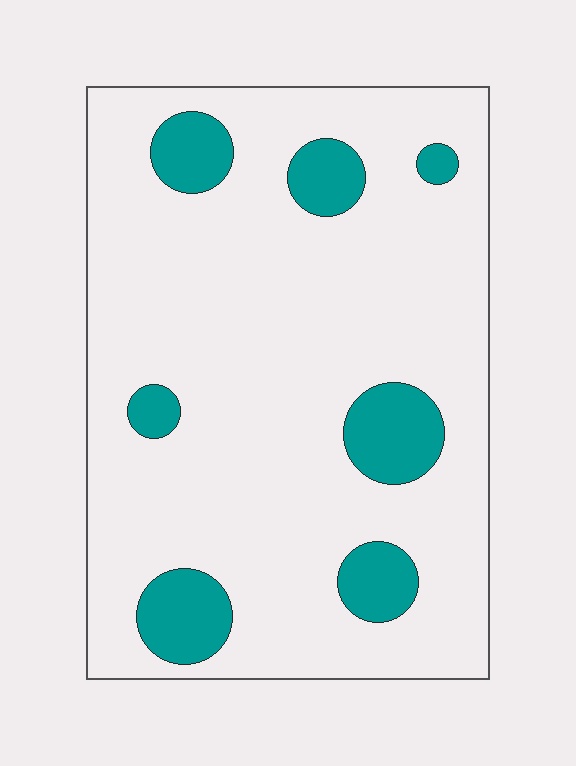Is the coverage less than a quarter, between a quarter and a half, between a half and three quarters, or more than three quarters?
Less than a quarter.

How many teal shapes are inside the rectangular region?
7.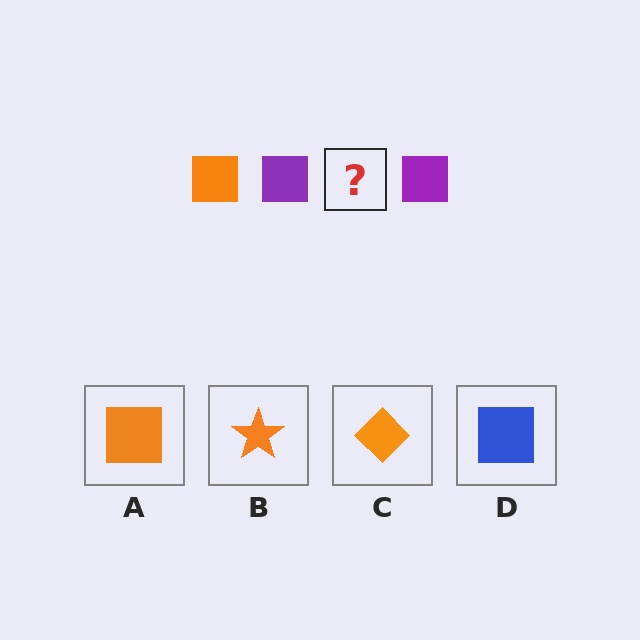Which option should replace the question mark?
Option A.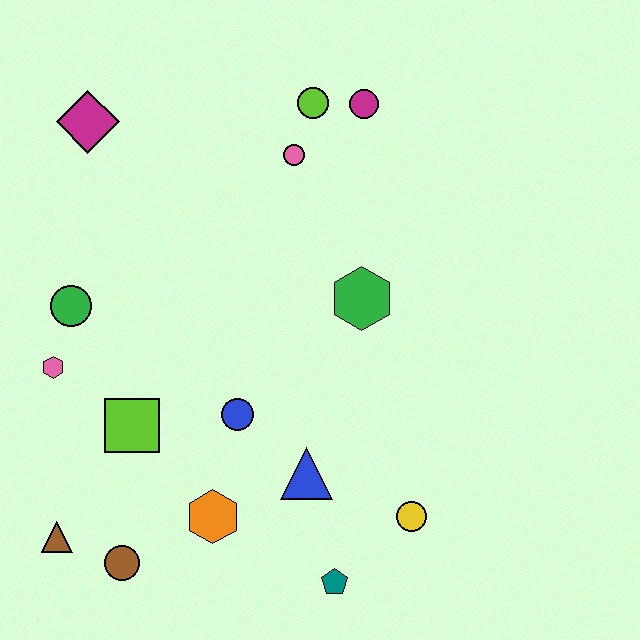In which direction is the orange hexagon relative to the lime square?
The orange hexagon is below the lime square.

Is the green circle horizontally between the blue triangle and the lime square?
No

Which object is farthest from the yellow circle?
The magenta diamond is farthest from the yellow circle.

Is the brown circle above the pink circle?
No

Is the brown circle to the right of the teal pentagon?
No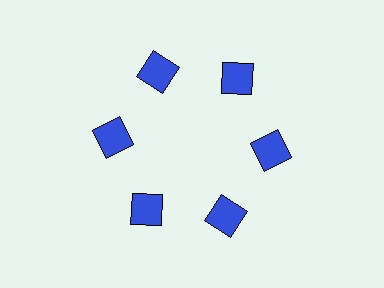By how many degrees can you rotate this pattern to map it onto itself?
The pattern maps onto itself every 60 degrees of rotation.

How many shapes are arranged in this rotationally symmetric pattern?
There are 6 shapes, arranged in 6 groups of 1.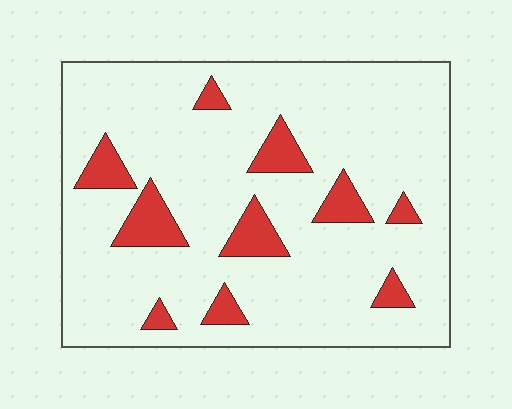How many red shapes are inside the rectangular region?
10.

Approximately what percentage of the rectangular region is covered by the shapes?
Approximately 15%.